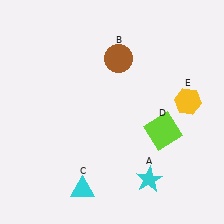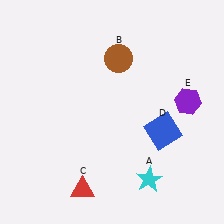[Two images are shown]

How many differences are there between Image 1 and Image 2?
There are 3 differences between the two images.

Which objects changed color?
C changed from cyan to red. D changed from lime to blue. E changed from yellow to purple.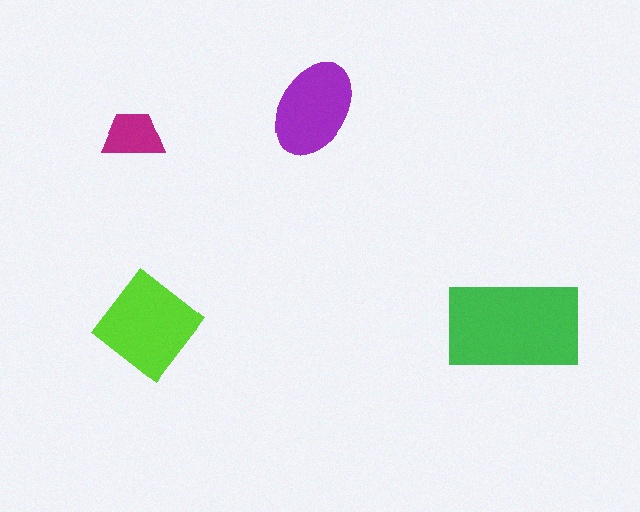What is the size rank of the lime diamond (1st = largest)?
2nd.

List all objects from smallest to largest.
The magenta trapezoid, the purple ellipse, the lime diamond, the green rectangle.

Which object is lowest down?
The green rectangle is bottommost.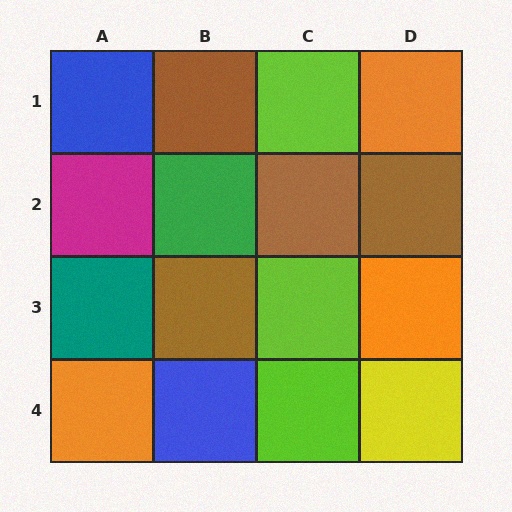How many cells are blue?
2 cells are blue.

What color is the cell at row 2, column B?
Green.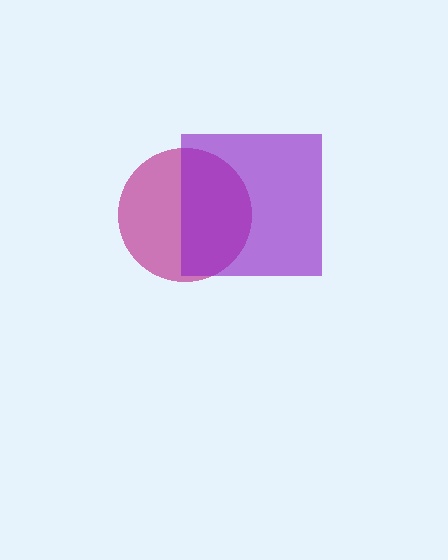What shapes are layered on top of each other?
The layered shapes are: a magenta circle, a purple square.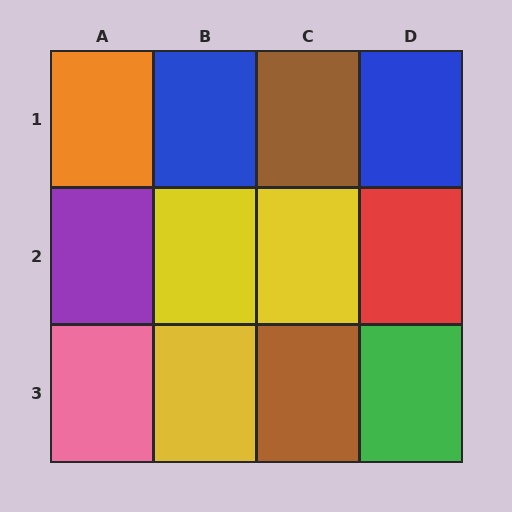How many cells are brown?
2 cells are brown.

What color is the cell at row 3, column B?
Yellow.